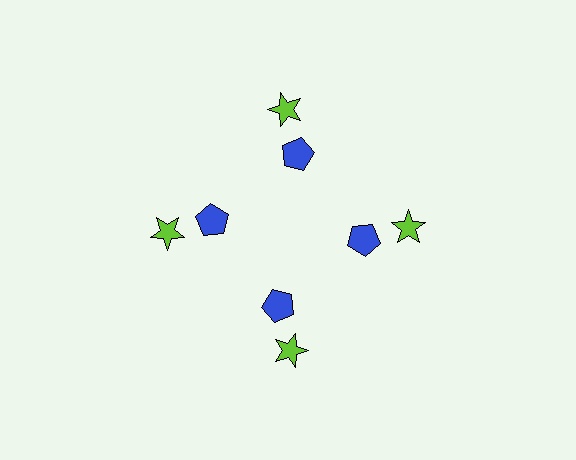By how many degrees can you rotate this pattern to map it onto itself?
The pattern maps onto itself every 90 degrees of rotation.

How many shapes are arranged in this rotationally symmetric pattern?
There are 8 shapes, arranged in 4 groups of 2.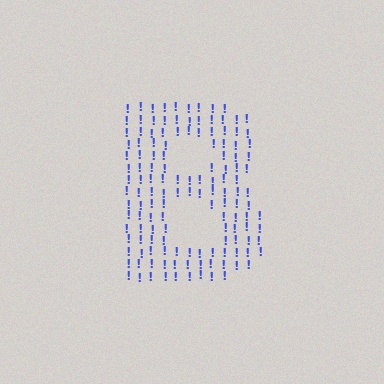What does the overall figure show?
The overall figure shows the letter B.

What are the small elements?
The small elements are exclamation marks.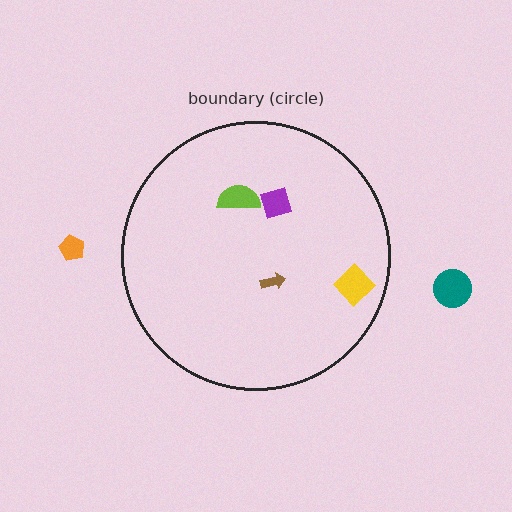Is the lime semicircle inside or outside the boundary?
Inside.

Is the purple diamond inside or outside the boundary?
Inside.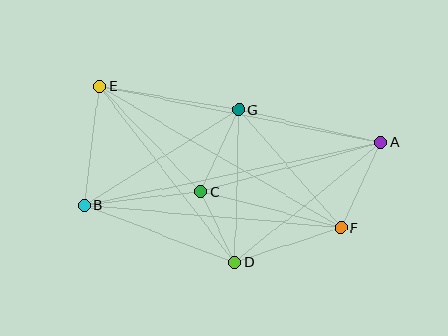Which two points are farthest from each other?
Points A and B are farthest from each other.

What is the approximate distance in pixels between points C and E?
The distance between C and E is approximately 146 pixels.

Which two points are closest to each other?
Points C and D are closest to each other.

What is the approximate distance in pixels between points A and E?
The distance between A and E is approximately 287 pixels.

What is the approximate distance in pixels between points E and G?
The distance between E and G is approximately 142 pixels.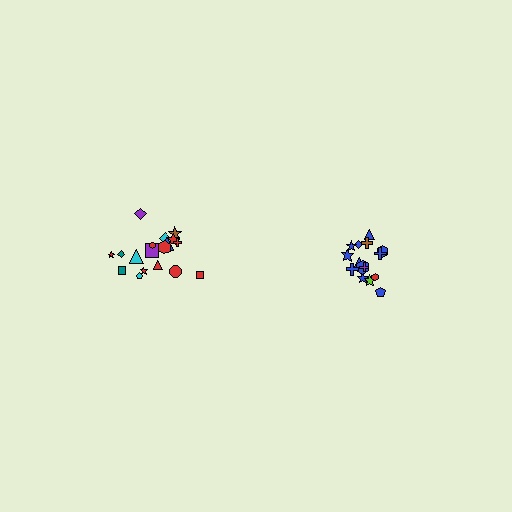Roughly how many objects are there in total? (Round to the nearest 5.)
Roughly 35 objects in total.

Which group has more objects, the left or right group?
The left group.